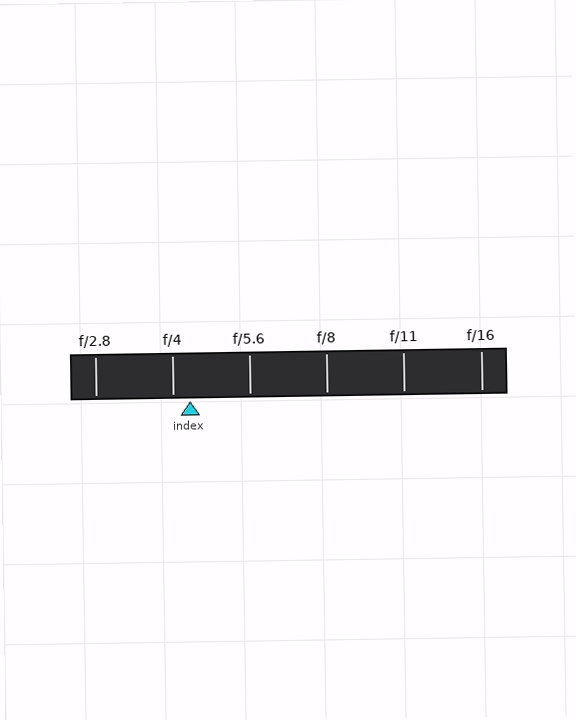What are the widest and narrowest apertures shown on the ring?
The widest aperture shown is f/2.8 and the narrowest is f/16.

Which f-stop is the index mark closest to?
The index mark is closest to f/4.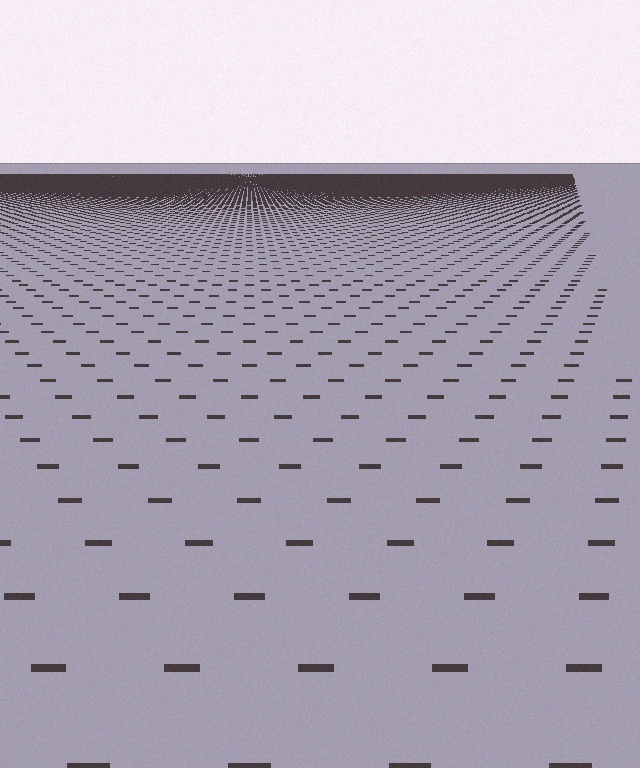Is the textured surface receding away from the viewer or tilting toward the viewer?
The surface is receding away from the viewer. Texture elements get smaller and denser toward the top.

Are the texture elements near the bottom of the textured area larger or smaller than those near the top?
Larger. Near the bottom, elements are closer to the viewer and appear at a bigger on-screen size.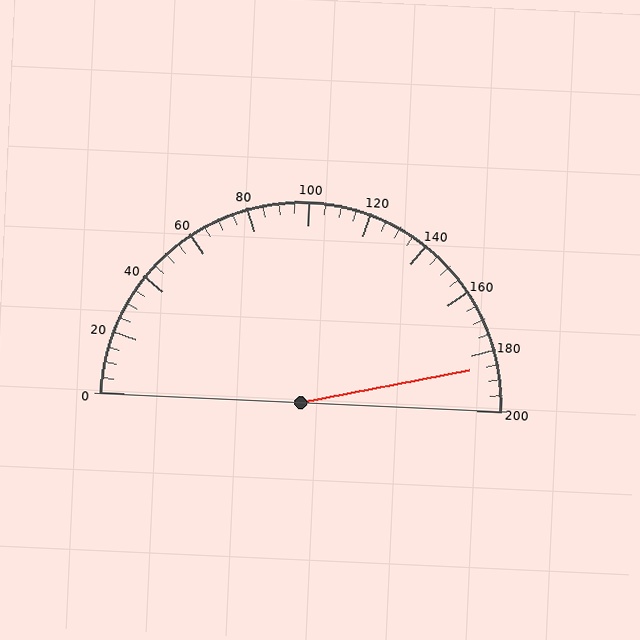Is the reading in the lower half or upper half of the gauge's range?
The reading is in the upper half of the range (0 to 200).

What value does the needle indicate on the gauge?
The needle indicates approximately 185.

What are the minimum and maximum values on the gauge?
The gauge ranges from 0 to 200.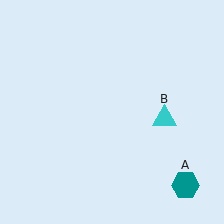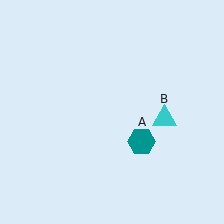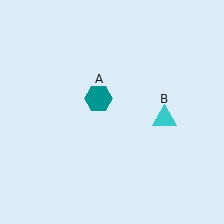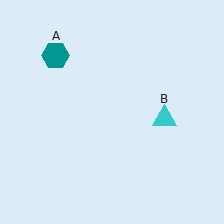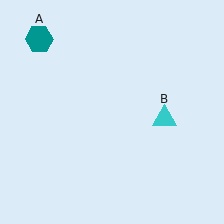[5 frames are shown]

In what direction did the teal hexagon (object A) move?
The teal hexagon (object A) moved up and to the left.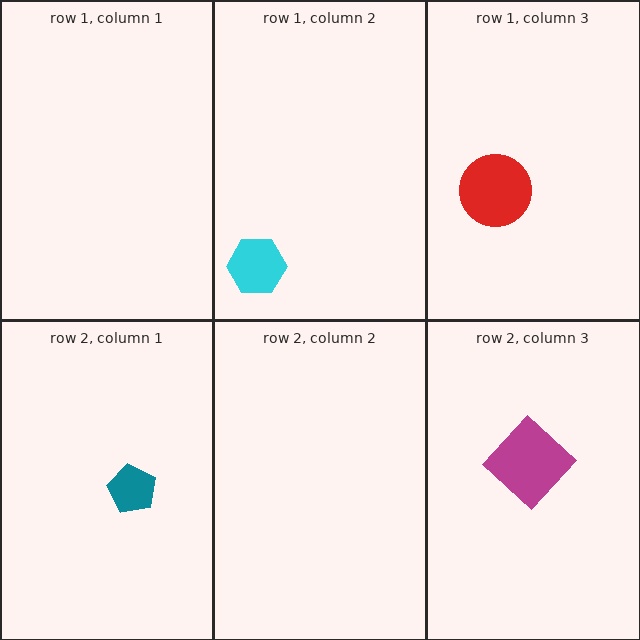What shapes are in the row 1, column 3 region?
The red circle.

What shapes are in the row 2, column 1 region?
The teal pentagon.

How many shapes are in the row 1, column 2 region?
1.